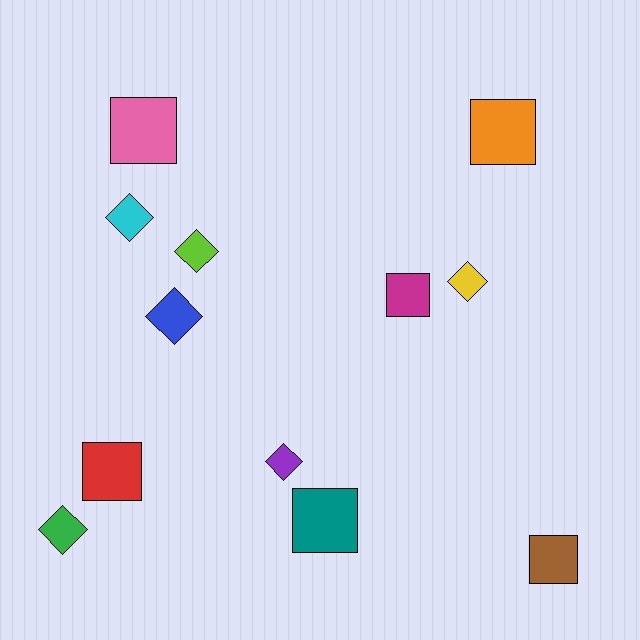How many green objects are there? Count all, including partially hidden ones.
There is 1 green object.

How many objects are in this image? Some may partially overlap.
There are 12 objects.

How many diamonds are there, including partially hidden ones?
There are 6 diamonds.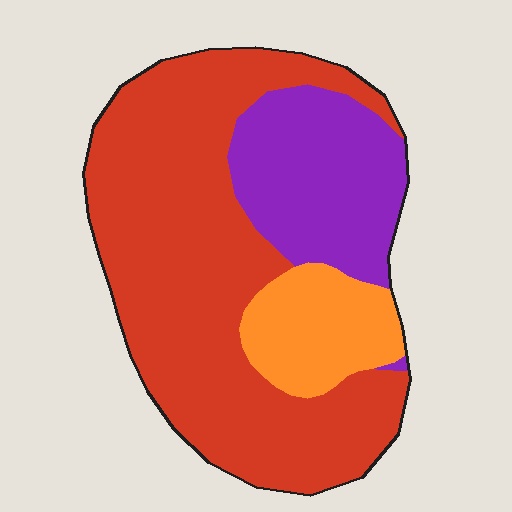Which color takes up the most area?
Red, at roughly 65%.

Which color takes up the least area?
Orange, at roughly 15%.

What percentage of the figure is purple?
Purple covers roughly 25% of the figure.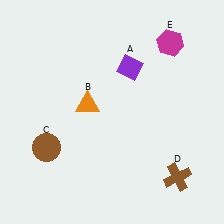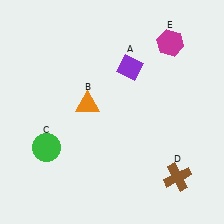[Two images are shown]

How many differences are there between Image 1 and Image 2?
There is 1 difference between the two images.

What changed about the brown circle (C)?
In Image 1, C is brown. In Image 2, it changed to green.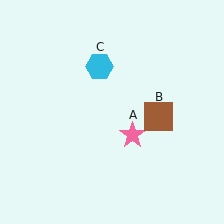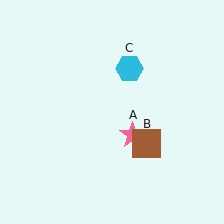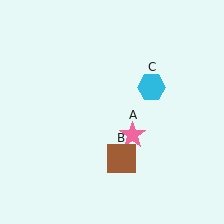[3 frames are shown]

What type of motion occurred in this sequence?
The brown square (object B), cyan hexagon (object C) rotated clockwise around the center of the scene.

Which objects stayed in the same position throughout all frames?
Pink star (object A) remained stationary.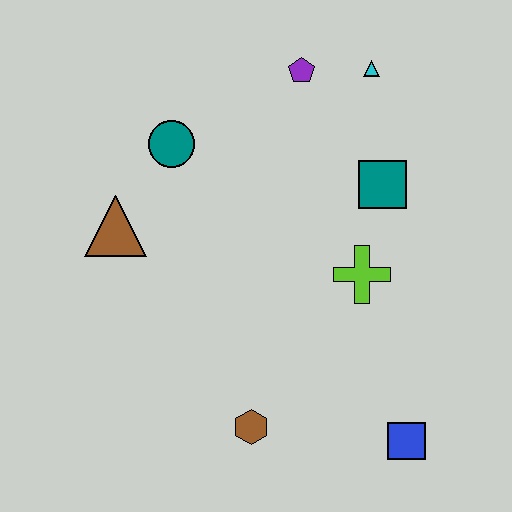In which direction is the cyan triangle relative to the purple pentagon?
The cyan triangle is to the right of the purple pentagon.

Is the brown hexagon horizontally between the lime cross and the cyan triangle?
No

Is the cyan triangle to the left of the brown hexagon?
No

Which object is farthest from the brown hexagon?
The cyan triangle is farthest from the brown hexagon.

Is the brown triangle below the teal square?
Yes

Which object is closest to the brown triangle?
The teal circle is closest to the brown triangle.